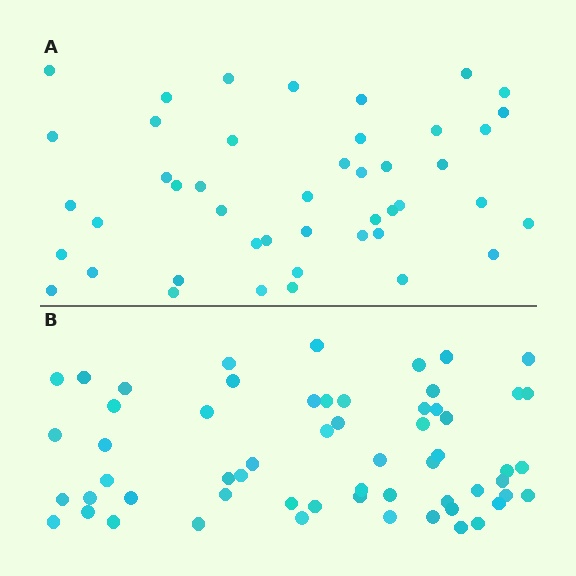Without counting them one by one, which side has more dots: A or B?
Region B (the bottom region) has more dots.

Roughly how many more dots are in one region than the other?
Region B has approximately 15 more dots than region A.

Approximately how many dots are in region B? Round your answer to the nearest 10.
About 60 dots. (The exact count is 59, which rounds to 60.)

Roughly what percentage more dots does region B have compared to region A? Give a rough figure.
About 30% more.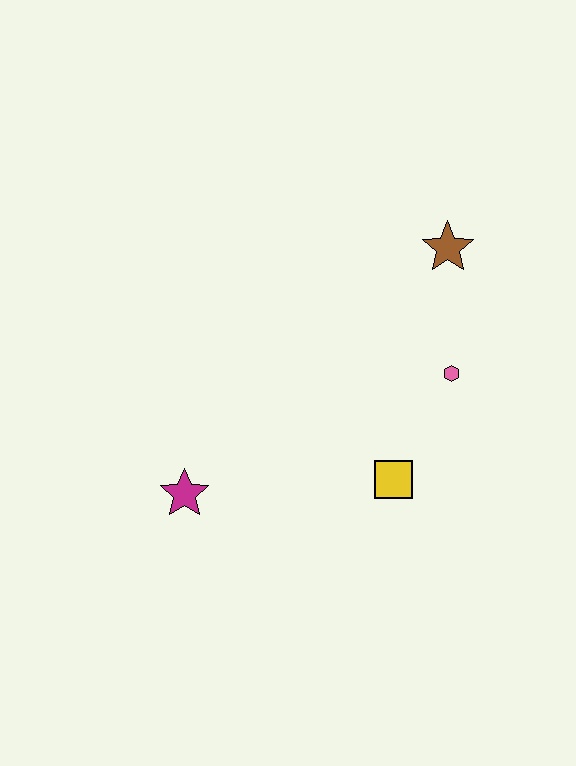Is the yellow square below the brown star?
Yes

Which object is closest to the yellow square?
The pink hexagon is closest to the yellow square.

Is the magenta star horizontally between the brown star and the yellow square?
No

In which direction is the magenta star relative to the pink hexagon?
The magenta star is to the left of the pink hexagon.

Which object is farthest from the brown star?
The magenta star is farthest from the brown star.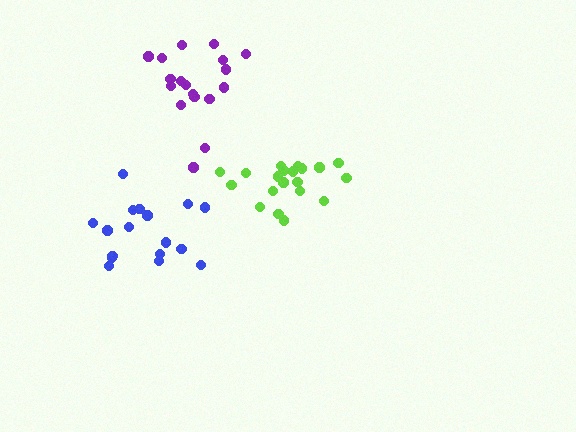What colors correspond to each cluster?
The clusters are colored: blue, lime, purple.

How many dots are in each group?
Group 1: 17 dots, Group 2: 20 dots, Group 3: 19 dots (56 total).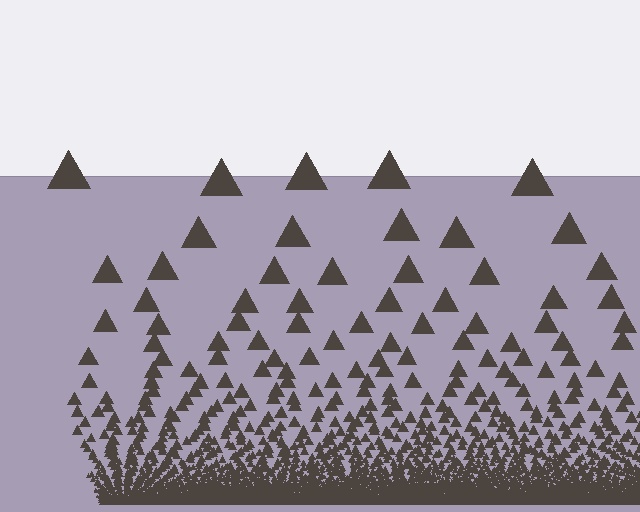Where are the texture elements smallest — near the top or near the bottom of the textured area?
Near the bottom.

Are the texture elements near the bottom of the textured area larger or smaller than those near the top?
Smaller. The gradient is inverted — elements near the bottom are smaller and denser.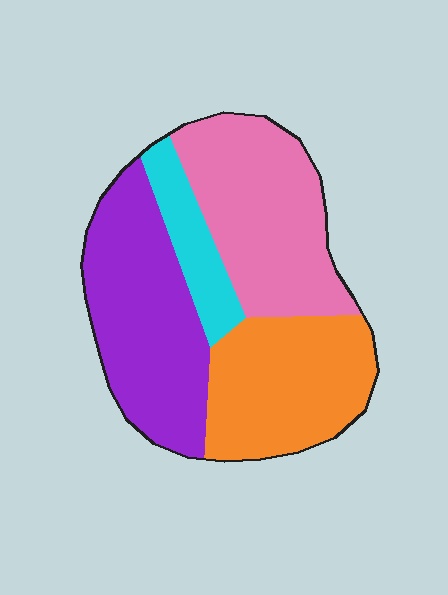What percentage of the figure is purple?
Purple takes up about one third (1/3) of the figure.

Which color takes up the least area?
Cyan, at roughly 10%.